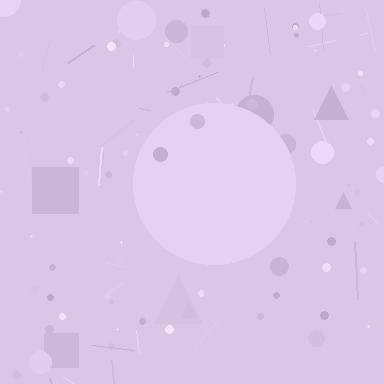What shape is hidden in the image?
A circle is hidden in the image.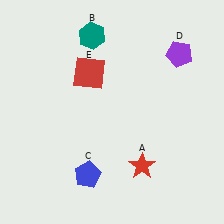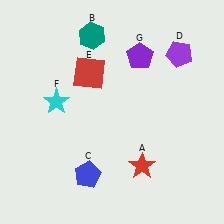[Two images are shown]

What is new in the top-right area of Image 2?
A purple pentagon (G) was added in the top-right area of Image 2.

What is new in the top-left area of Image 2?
A cyan star (F) was added in the top-left area of Image 2.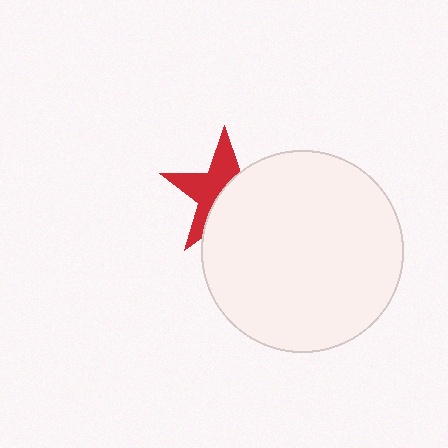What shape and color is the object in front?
The object in front is a white circle.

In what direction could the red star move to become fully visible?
The red star could move toward the upper-left. That would shift it out from behind the white circle entirely.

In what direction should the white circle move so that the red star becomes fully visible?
The white circle should move toward the lower-right. That is the shortest direction to clear the overlap and leave the red star fully visible.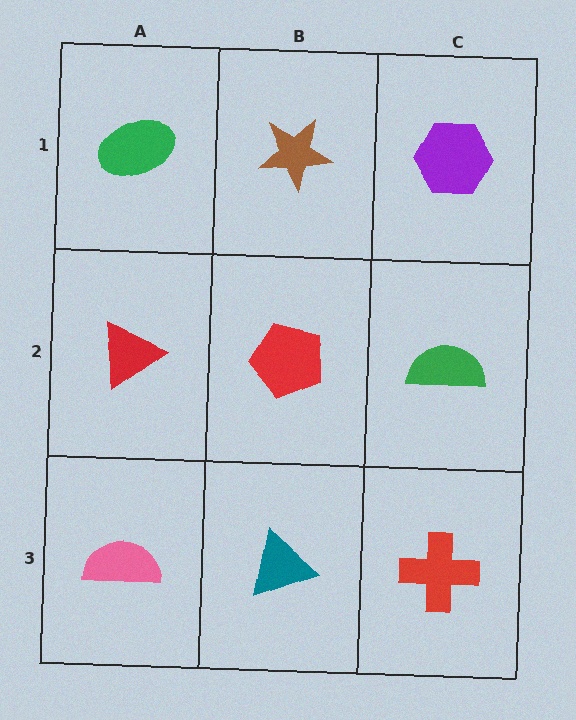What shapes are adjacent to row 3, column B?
A red pentagon (row 2, column B), a pink semicircle (row 3, column A), a red cross (row 3, column C).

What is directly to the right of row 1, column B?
A purple hexagon.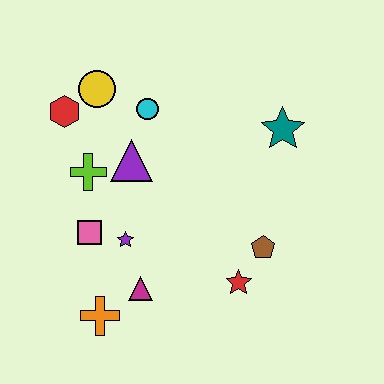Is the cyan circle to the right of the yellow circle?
Yes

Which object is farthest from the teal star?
The orange cross is farthest from the teal star.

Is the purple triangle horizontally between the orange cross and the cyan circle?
Yes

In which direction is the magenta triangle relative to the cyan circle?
The magenta triangle is below the cyan circle.